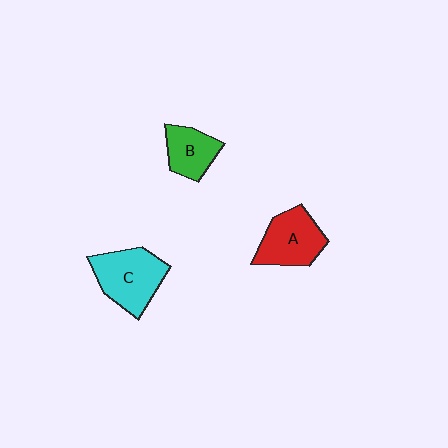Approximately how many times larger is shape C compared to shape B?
Approximately 1.6 times.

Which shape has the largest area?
Shape C (cyan).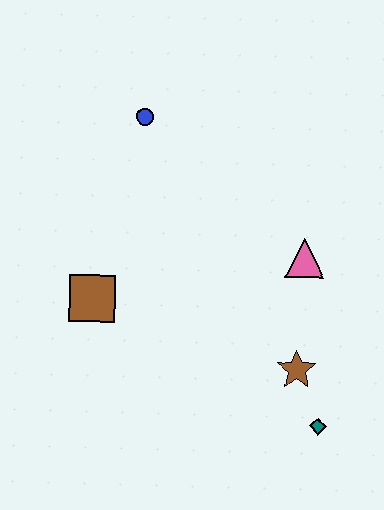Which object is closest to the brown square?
The blue circle is closest to the brown square.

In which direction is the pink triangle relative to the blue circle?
The pink triangle is to the right of the blue circle.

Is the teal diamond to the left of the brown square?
No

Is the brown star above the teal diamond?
Yes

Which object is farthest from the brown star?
The blue circle is farthest from the brown star.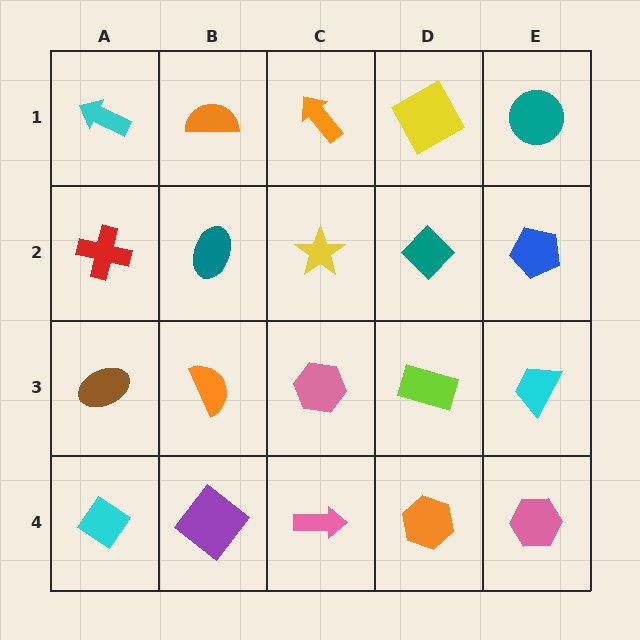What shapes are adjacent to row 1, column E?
A blue pentagon (row 2, column E), a yellow square (row 1, column D).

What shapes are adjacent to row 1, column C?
A yellow star (row 2, column C), an orange semicircle (row 1, column B), a yellow square (row 1, column D).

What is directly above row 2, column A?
A cyan arrow.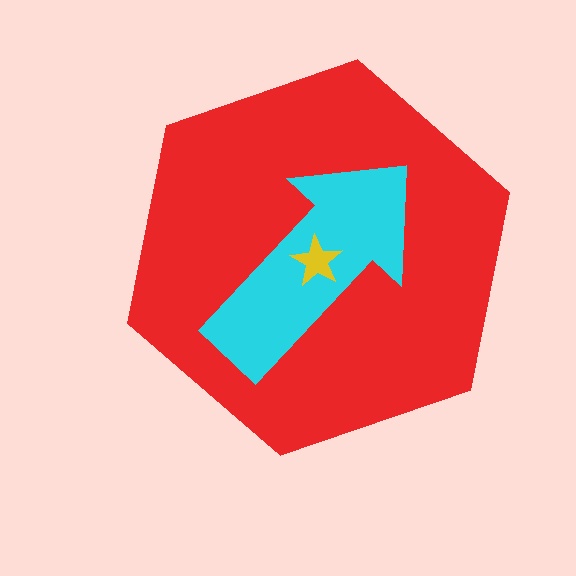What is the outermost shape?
The red hexagon.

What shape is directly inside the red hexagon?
The cyan arrow.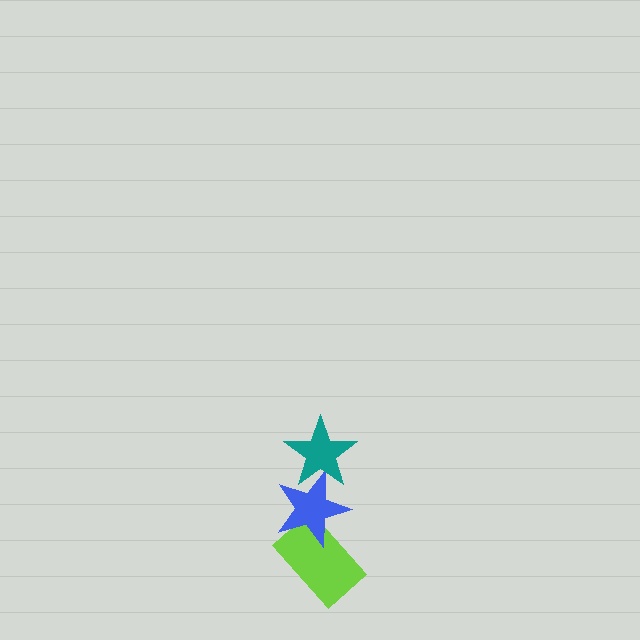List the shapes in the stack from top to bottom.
From top to bottom: the teal star, the blue star, the lime rectangle.